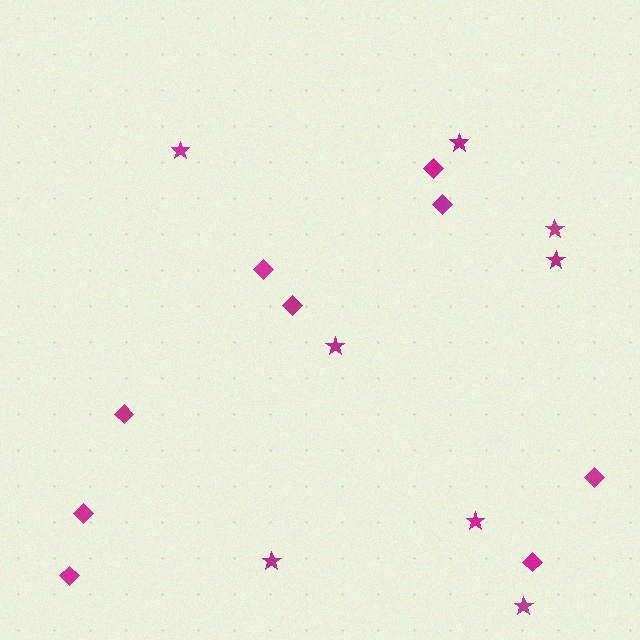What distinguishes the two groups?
There are 2 groups: one group of diamonds (9) and one group of stars (8).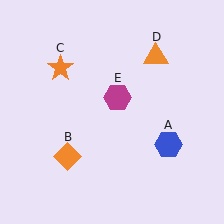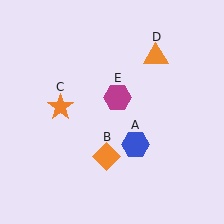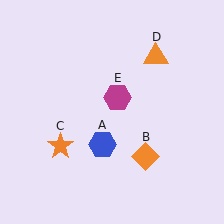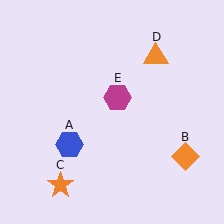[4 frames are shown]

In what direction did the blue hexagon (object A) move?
The blue hexagon (object A) moved left.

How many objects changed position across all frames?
3 objects changed position: blue hexagon (object A), orange diamond (object B), orange star (object C).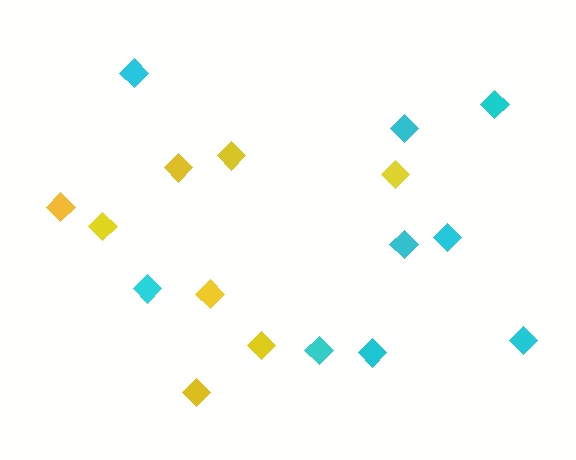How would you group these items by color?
There are 2 groups: one group of cyan diamonds (9) and one group of yellow diamonds (8).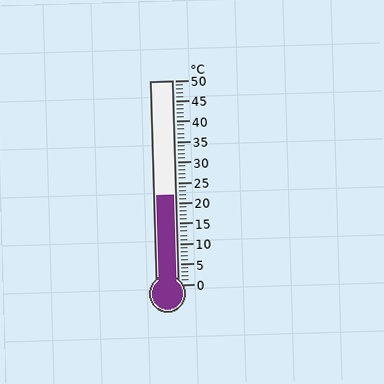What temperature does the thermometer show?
The thermometer shows approximately 22°C.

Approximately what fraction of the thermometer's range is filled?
The thermometer is filled to approximately 45% of its range.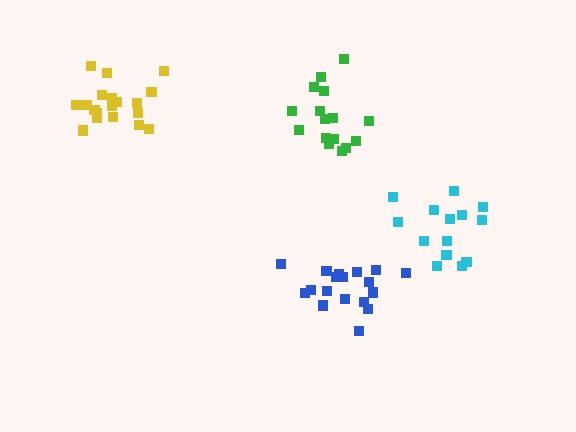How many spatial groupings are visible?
There are 4 spatial groupings.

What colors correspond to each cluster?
The clusters are colored: green, blue, cyan, yellow.